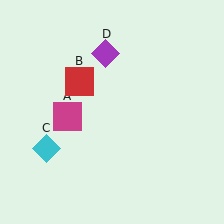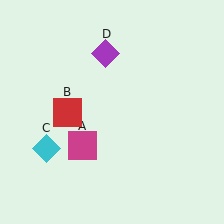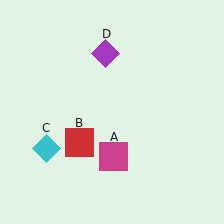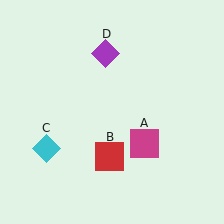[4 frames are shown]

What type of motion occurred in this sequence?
The magenta square (object A), red square (object B) rotated counterclockwise around the center of the scene.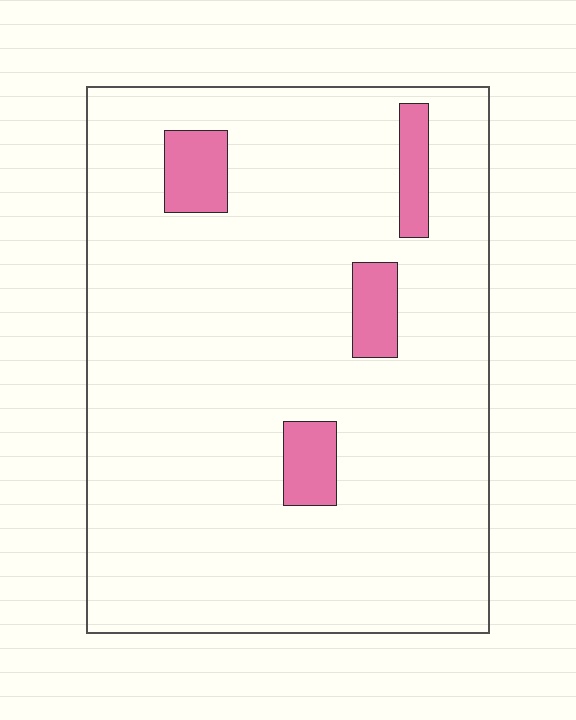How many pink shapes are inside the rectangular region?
4.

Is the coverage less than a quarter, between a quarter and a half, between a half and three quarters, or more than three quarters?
Less than a quarter.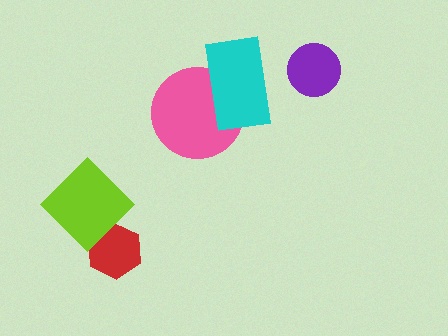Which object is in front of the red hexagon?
The lime diamond is in front of the red hexagon.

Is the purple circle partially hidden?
No, no other shape covers it.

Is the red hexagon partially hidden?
Yes, it is partially covered by another shape.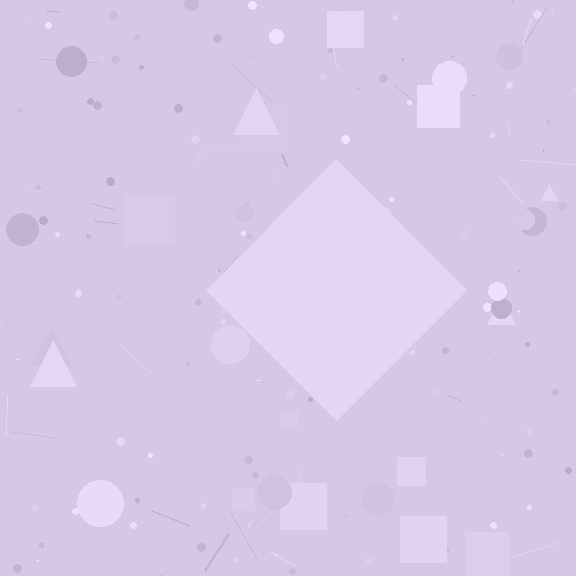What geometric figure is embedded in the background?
A diamond is embedded in the background.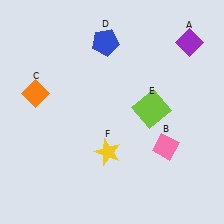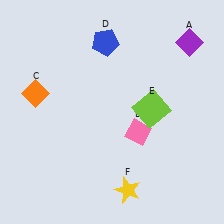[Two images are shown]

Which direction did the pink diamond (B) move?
The pink diamond (B) moved left.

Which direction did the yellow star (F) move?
The yellow star (F) moved down.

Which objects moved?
The objects that moved are: the pink diamond (B), the yellow star (F).